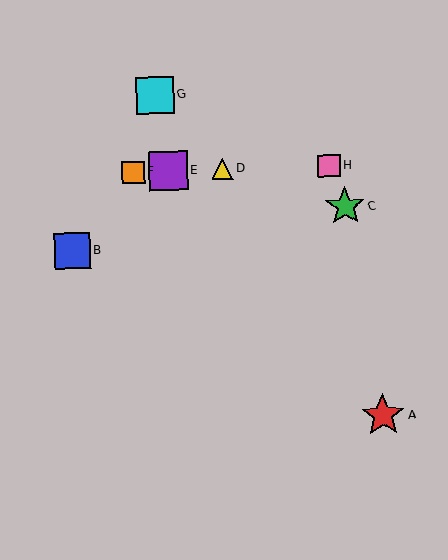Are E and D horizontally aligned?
Yes, both are at y≈171.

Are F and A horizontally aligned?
No, F is at y≈172 and A is at y≈415.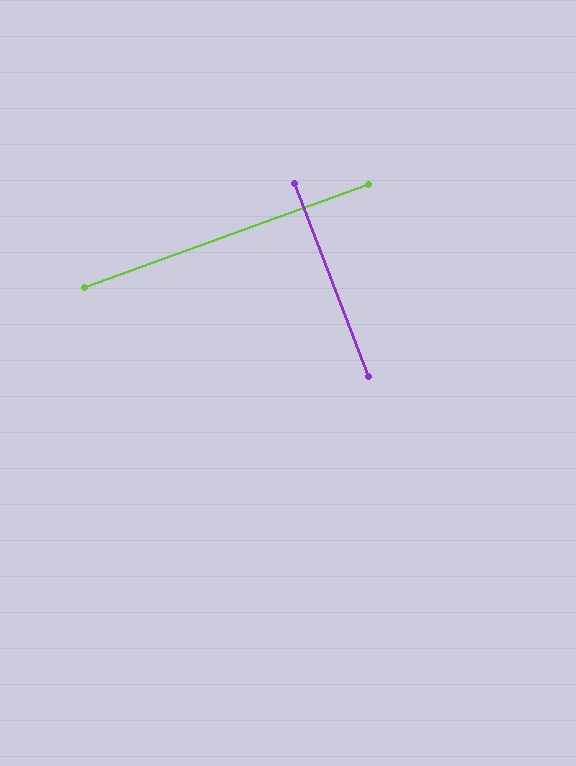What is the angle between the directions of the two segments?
Approximately 89 degrees.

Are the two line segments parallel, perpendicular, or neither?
Perpendicular — they meet at approximately 89°.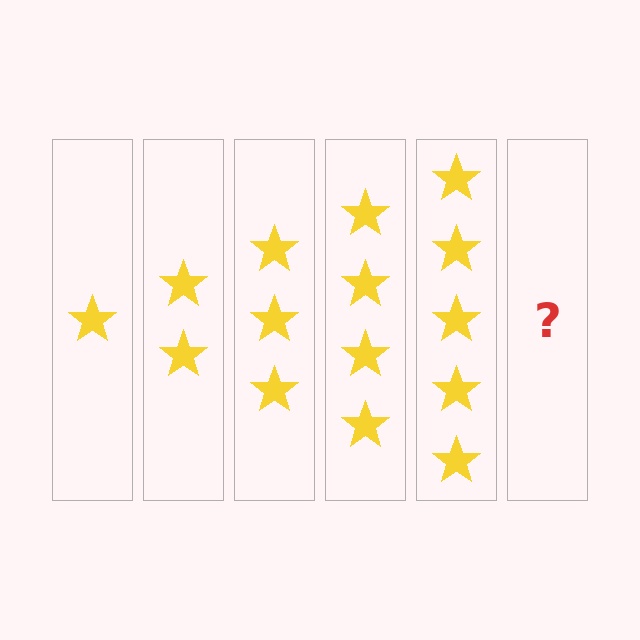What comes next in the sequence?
The next element should be 6 stars.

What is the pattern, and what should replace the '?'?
The pattern is that each step adds one more star. The '?' should be 6 stars.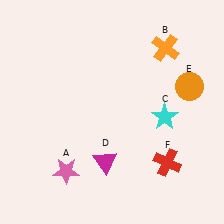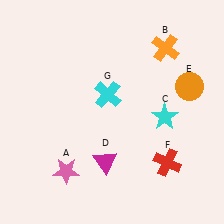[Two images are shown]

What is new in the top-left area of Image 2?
A cyan cross (G) was added in the top-left area of Image 2.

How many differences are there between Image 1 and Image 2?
There is 1 difference between the two images.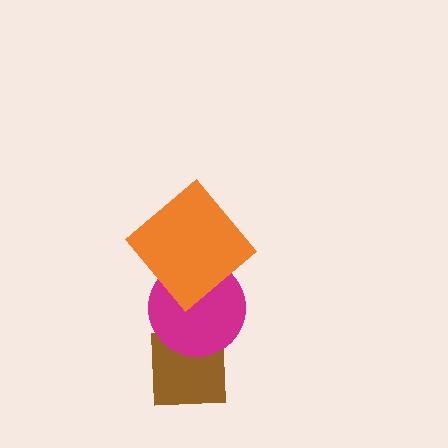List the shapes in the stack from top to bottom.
From top to bottom: the orange diamond, the magenta circle, the brown square.